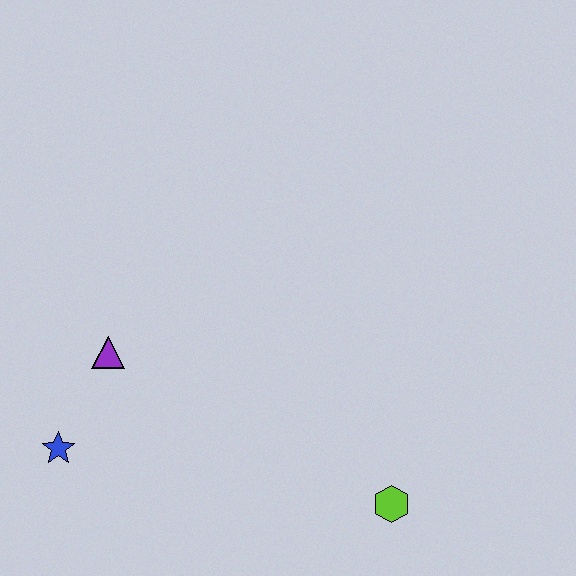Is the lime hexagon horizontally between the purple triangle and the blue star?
No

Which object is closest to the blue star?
The purple triangle is closest to the blue star.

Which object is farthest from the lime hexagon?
The blue star is farthest from the lime hexagon.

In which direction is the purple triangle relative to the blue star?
The purple triangle is above the blue star.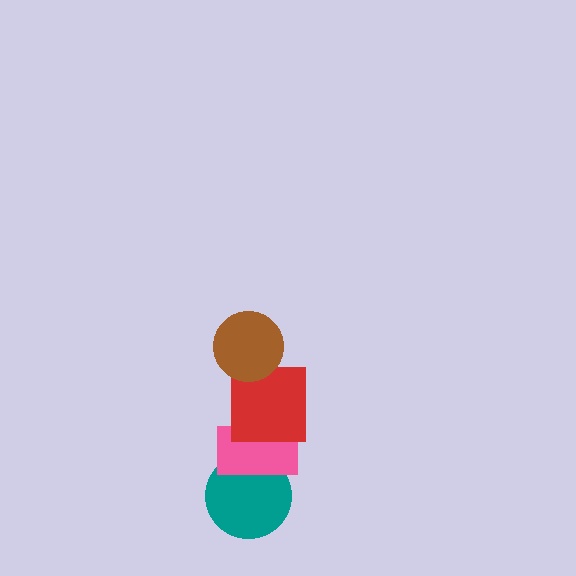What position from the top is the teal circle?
The teal circle is 4th from the top.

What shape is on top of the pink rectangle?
The red square is on top of the pink rectangle.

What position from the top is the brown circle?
The brown circle is 1st from the top.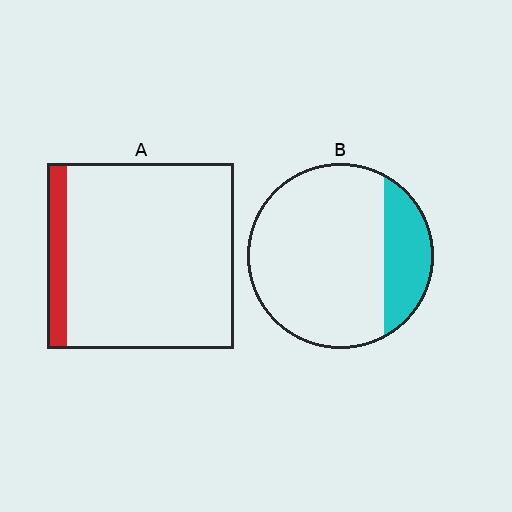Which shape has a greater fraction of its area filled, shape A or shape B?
Shape B.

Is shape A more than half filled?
No.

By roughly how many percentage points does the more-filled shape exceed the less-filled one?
By roughly 10 percentage points (B over A).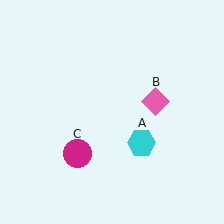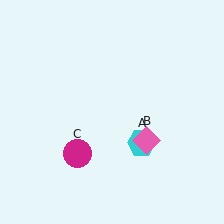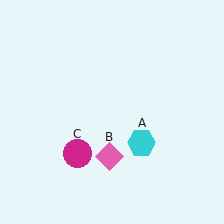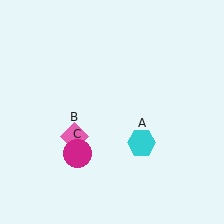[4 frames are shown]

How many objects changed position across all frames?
1 object changed position: pink diamond (object B).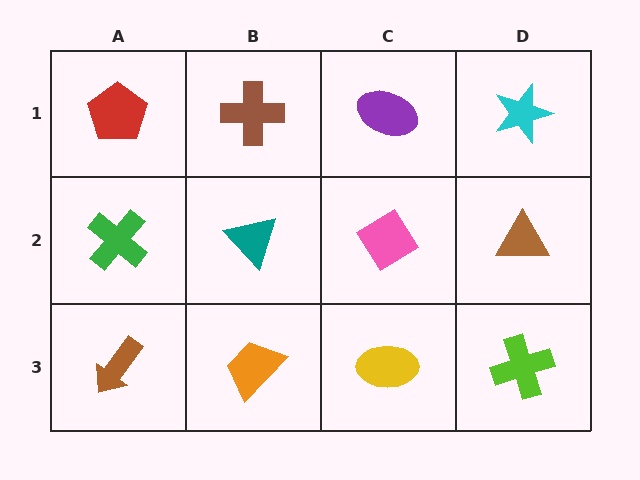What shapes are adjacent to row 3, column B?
A teal triangle (row 2, column B), a brown arrow (row 3, column A), a yellow ellipse (row 3, column C).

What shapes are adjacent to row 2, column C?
A purple ellipse (row 1, column C), a yellow ellipse (row 3, column C), a teal triangle (row 2, column B), a brown triangle (row 2, column D).